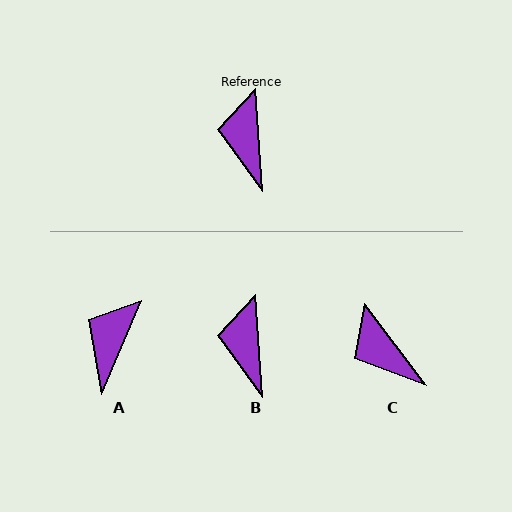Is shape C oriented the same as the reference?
No, it is off by about 32 degrees.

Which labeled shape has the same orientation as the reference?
B.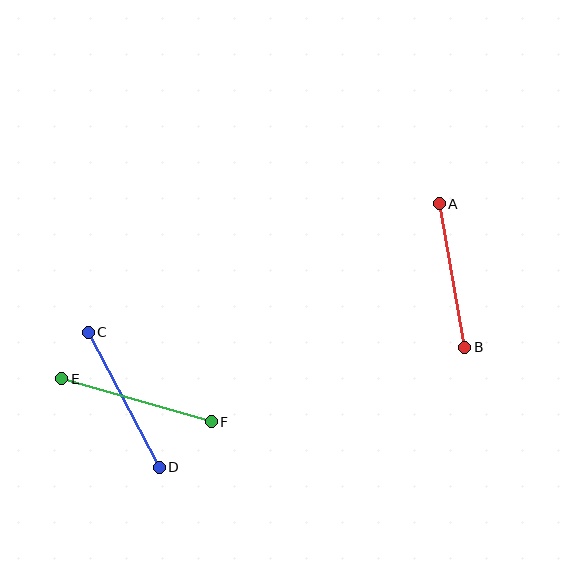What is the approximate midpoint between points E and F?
The midpoint is at approximately (137, 400) pixels.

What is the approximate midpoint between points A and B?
The midpoint is at approximately (452, 276) pixels.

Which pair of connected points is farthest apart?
Points E and F are farthest apart.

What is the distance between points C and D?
The distance is approximately 152 pixels.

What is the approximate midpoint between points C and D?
The midpoint is at approximately (124, 400) pixels.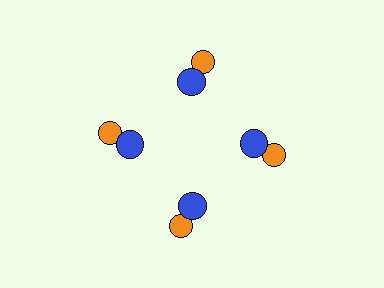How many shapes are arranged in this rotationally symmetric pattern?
There are 8 shapes, arranged in 4 groups of 2.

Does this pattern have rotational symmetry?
Yes, this pattern has 4-fold rotational symmetry. It looks the same after rotating 90 degrees around the center.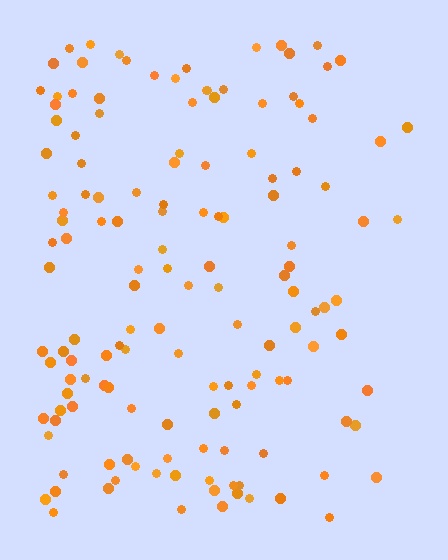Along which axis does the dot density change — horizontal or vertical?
Horizontal.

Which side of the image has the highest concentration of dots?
The left.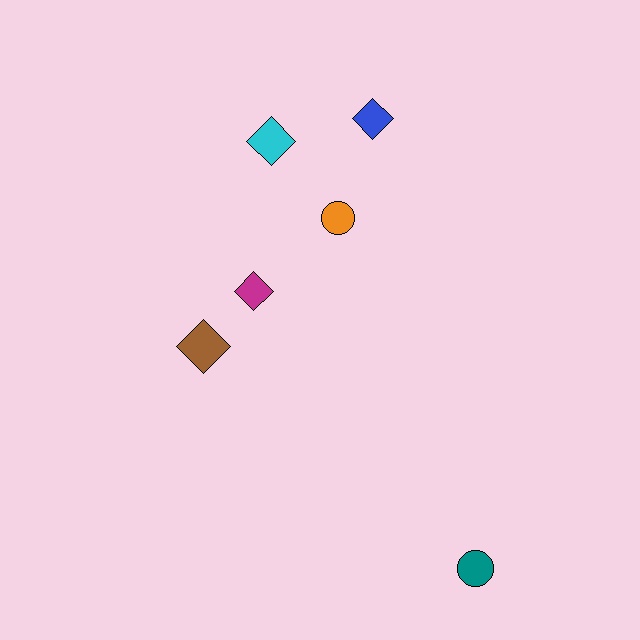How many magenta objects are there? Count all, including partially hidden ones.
There is 1 magenta object.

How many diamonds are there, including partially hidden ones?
There are 4 diamonds.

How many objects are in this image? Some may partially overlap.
There are 6 objects.